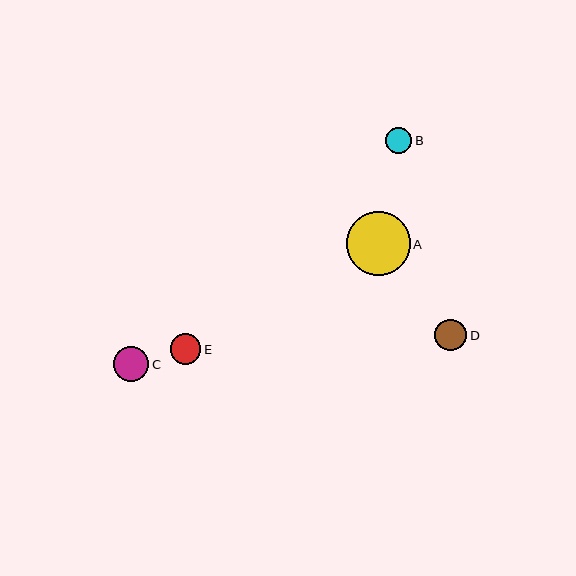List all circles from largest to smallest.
From largest to smallest: A, C, D, E, B.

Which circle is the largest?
Circle A is the largest with a size of approximately 64 pixels.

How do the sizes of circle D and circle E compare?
Circle D and circle E are approximately the same size.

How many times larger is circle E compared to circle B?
Circle E is approximately 1.2 times the size of circle B.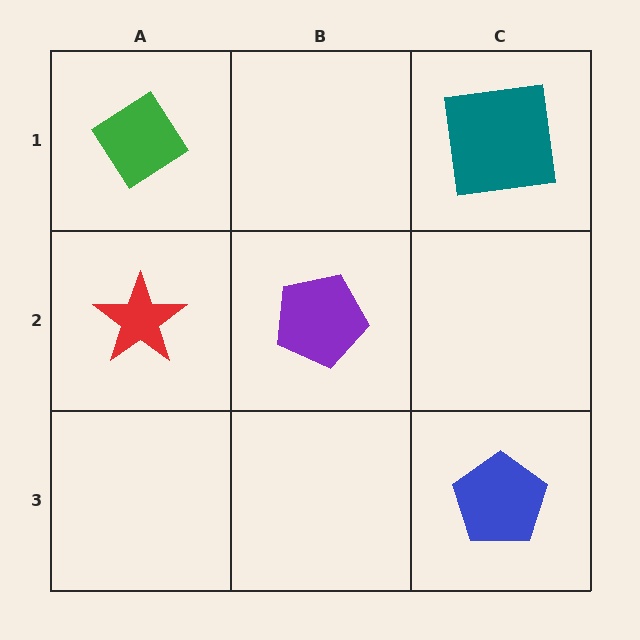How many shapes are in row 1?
2 shapes.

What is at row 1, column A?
A green diamond.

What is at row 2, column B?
A purple pentagon.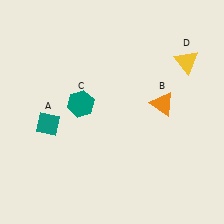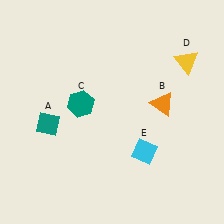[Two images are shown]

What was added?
A cyan diamond (E) was added in Image 2.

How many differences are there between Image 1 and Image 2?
There is 1 difference between the two images.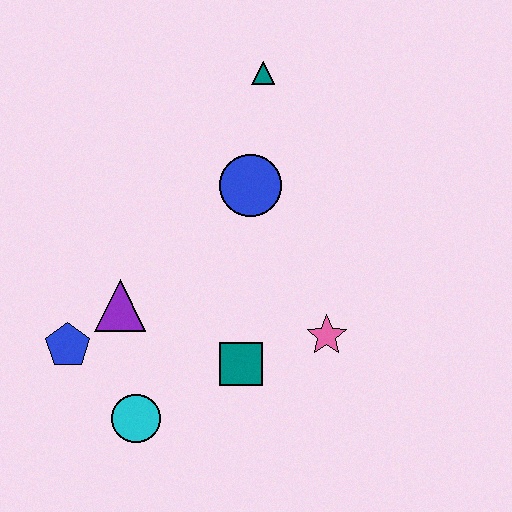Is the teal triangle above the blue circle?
Yes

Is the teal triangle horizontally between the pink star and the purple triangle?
Yes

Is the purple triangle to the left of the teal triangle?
Yes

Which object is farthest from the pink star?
The teal triangle is farthest from the pink star.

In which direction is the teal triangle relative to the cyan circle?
The teal triangle is above the cyan circle.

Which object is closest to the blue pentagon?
The purple triangle is closest to the blue pentagon.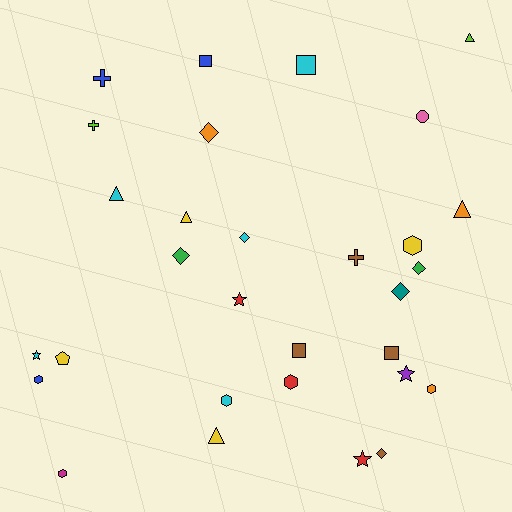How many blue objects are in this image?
There are 3 blue objects.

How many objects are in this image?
There are 30 objects.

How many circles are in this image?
There is 1 circle.